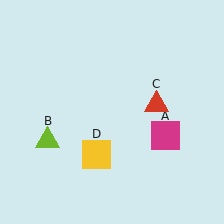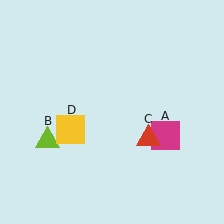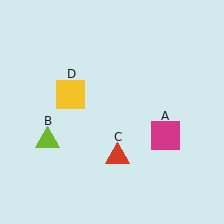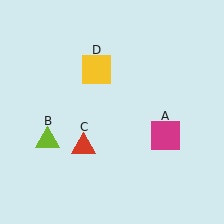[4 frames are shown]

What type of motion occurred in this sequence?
The red triangle (object C), yellow square (object D) rotated clockwise around the center of the scene.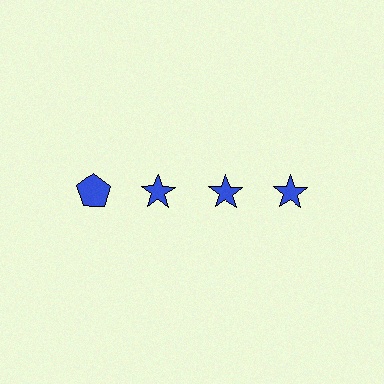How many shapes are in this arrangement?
There are 4 shapes arranged in a grid pattern.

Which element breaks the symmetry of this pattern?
The blue pentagon in the top row, leftmost column breaks the symmetry. All other shapes are blue stars.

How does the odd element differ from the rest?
It has a different shape: pentagon instead of star.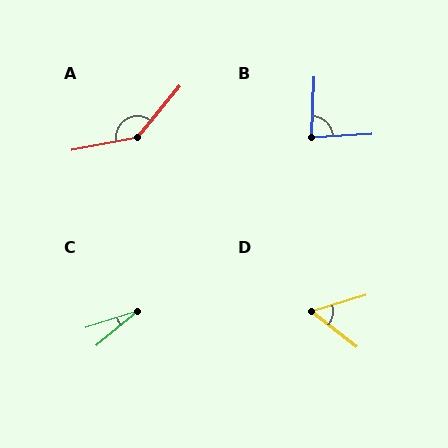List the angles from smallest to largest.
C (22°), D (55°), B (84°), A (140°).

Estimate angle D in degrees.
Approximately 55 degrees.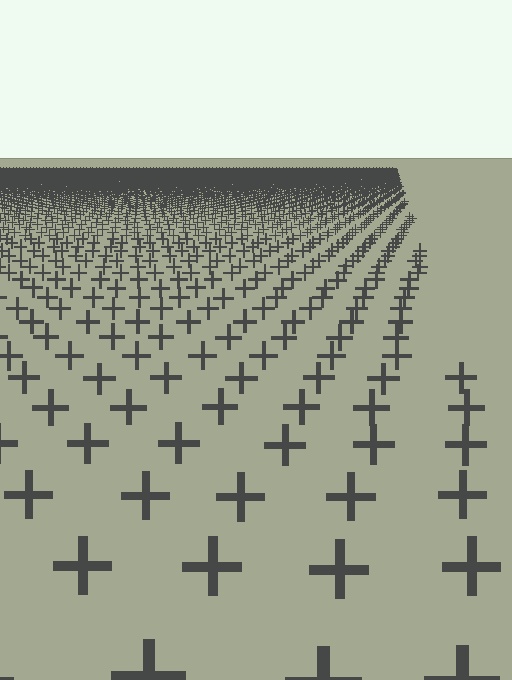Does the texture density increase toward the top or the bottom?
Density increases toward the top.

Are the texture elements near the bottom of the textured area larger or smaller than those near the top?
Larger. Near the bottom, elements are closer to the viewer and appear at a bigger on-screen size.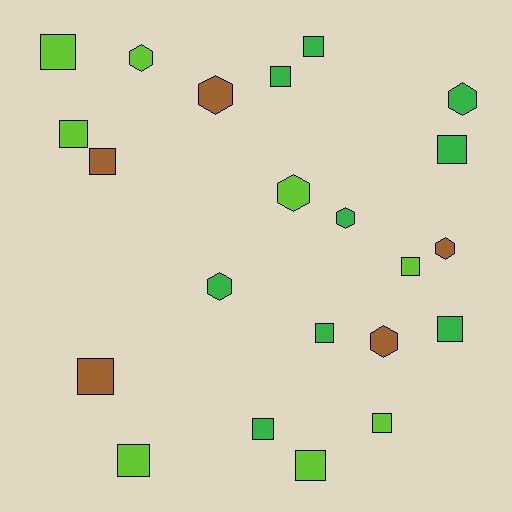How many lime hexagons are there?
There are 2 lime hexagons.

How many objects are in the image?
There are 22 objects.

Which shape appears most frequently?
Square, with 14 objects.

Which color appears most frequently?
Green, with 9 objects.